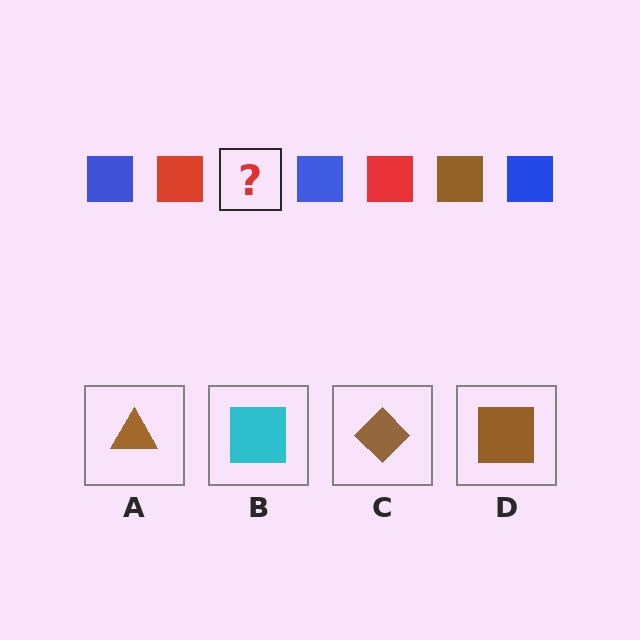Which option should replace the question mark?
Option D.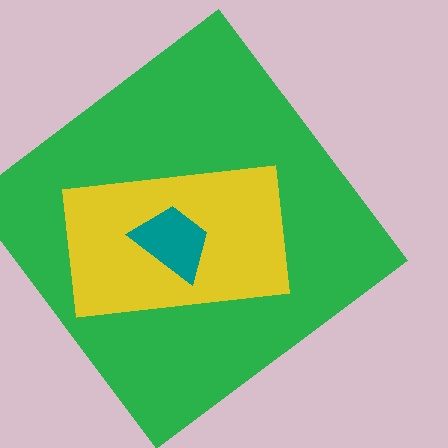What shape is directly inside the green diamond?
The yellow rectangle.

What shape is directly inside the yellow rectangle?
The teal trapezoid.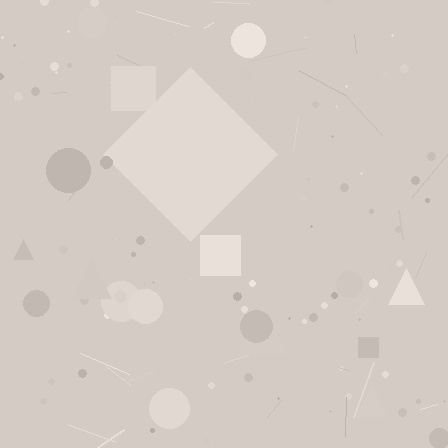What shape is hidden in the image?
A diamond is hidden in the image.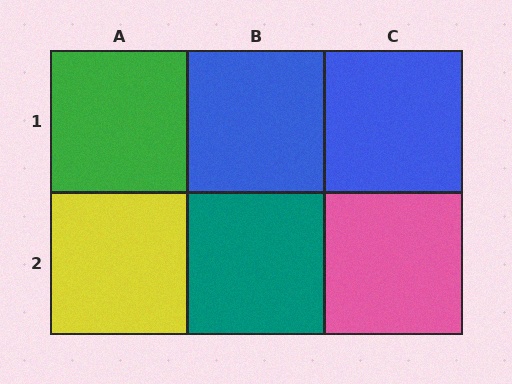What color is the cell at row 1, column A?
Green.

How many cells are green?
1 cell is green.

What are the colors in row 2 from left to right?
Yellow, teal, pink.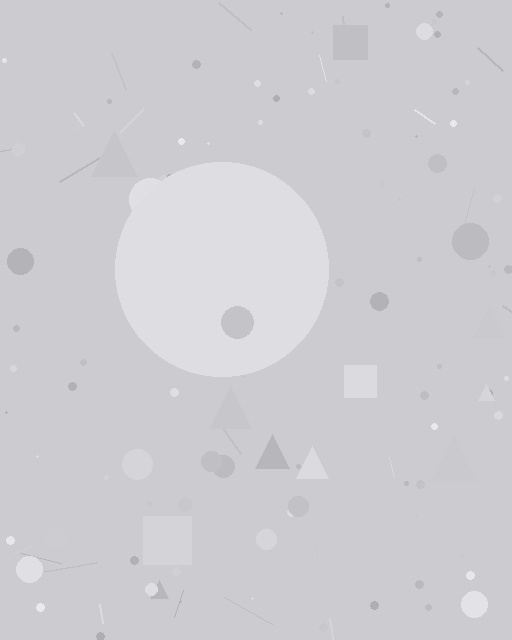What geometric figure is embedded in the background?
A circle is embedded in the background.